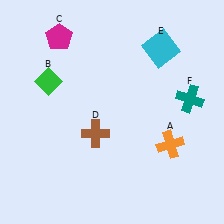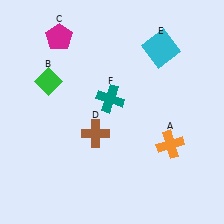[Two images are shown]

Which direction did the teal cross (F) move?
The teal cross (F) moved left.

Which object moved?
The teal cross (F) moved left.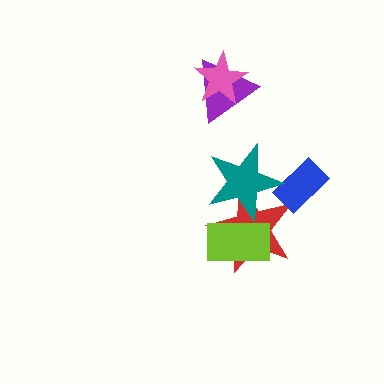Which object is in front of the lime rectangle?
The teal star is in front of the lime rectangle.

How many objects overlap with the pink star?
1 object overlaps with the pink star.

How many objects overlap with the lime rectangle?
2 objects overlap with the lime rectangle.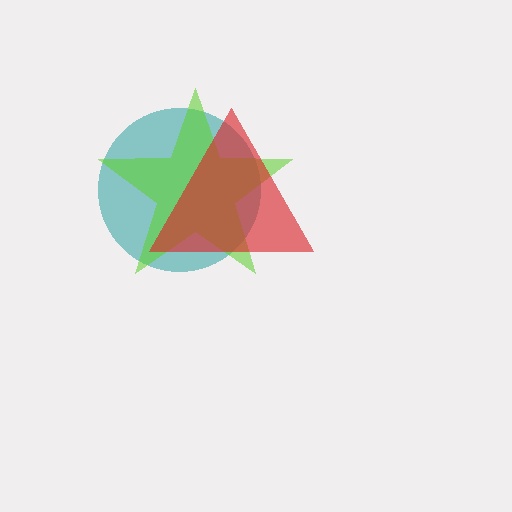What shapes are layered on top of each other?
The layered shapes are: a teal circle, a lime star, a red triangle.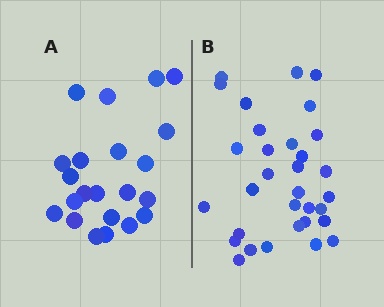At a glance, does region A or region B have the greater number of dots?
Region B (the right region) has more dots.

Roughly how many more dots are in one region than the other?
Region B has roughly 10 or so more dots than region A.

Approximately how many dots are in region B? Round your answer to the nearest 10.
About 30 dots. (The exact count is 32, which rounds to 30.)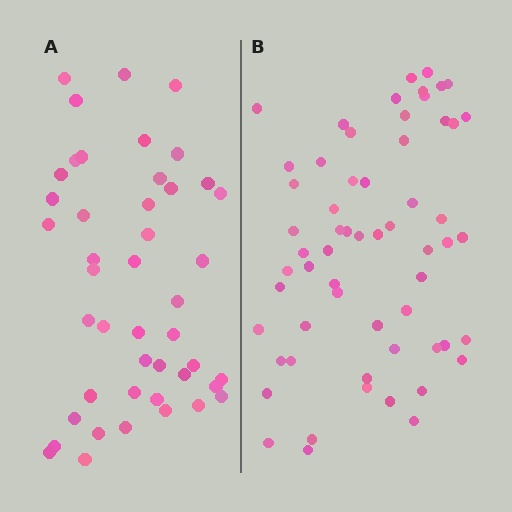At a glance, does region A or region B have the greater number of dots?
Region B (the right region) has more dots.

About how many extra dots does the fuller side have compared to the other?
Region B has approximately 15 more dots than region A.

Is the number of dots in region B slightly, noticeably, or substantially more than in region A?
Region B has noticeably more, but not dramatically so. The ratio is roughly 1.3 to 1.